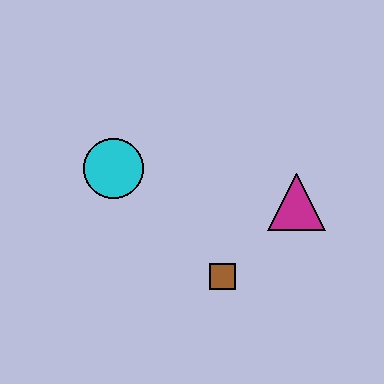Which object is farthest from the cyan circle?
The magenta triangle is farthest from the cyan circle.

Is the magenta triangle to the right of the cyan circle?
Yes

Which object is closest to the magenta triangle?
The brown square is closest to the magenta triangle.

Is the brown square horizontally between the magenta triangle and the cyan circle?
Yes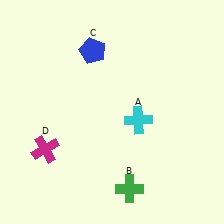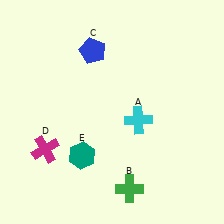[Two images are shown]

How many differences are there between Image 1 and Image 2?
There is 1 difference between the two images.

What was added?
A teal hexagon (E) was added in Image 2.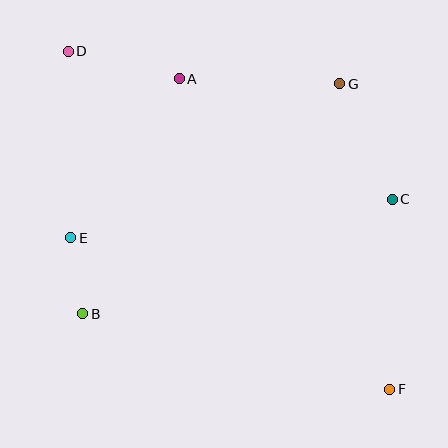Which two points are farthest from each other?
Points D and F are farthest from each other.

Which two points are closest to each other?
Points B and E are closest to each other.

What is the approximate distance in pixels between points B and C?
The distance between B and C is approximately 330 pixels.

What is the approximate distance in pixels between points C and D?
The distance between C and D is approximately 356 pixels.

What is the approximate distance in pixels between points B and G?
The distance between B and G is approximately 345 pixels.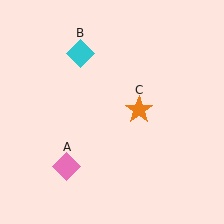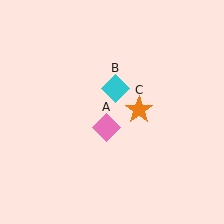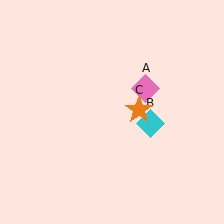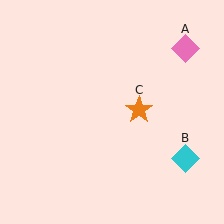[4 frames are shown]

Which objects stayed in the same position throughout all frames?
Orange star (object C) remained stationary.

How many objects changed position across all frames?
2 objects changed position: pink diamond (object A), cyan diamond (object B).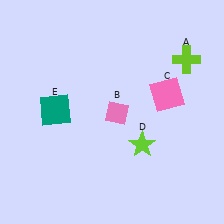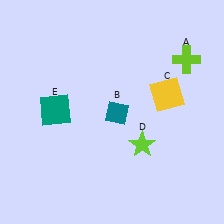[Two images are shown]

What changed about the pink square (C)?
In Image 1, C is pink. In Image 2, it changed to yellow.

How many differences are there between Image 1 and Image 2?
There are 2 differences between the two images.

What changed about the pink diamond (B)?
In Image 1, B is pink. In Image 2, it changed to teal.